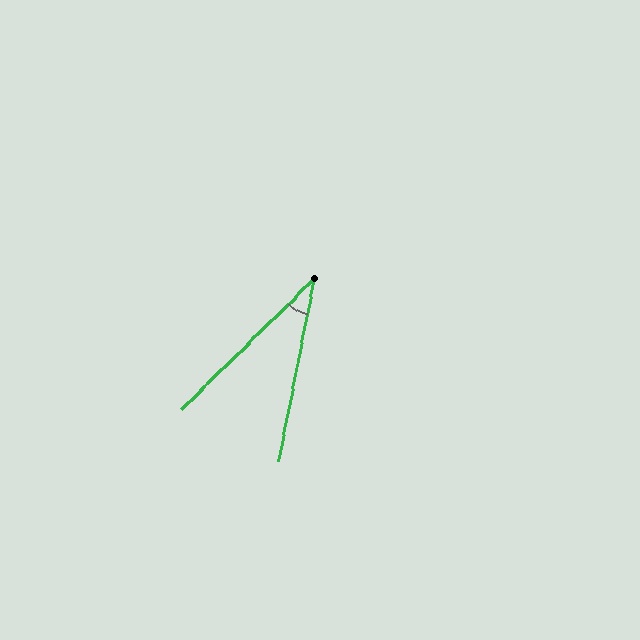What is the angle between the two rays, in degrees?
Approximately 35 degrees.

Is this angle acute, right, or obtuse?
It is acute.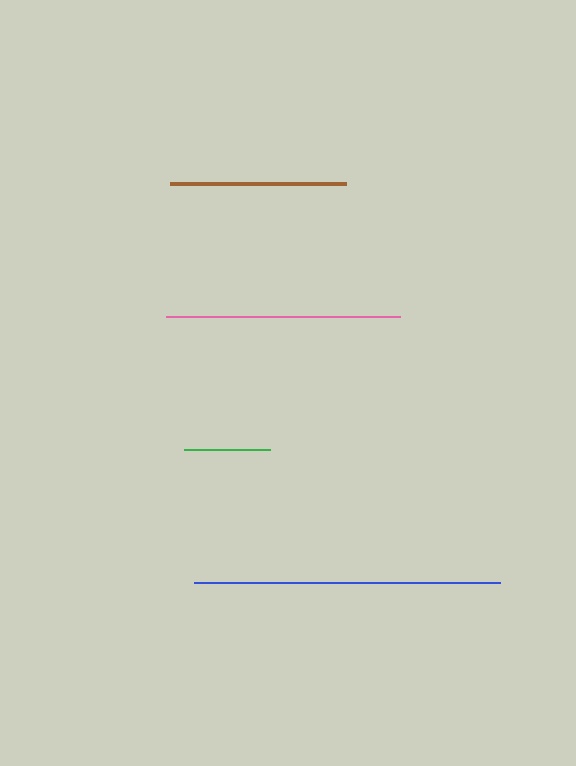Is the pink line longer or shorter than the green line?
The pink line is longer than the green line.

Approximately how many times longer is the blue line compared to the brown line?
The blue line is approximately 1.7 times the length of the brown line.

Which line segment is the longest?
The blue line is the longest at approximately 305 pixels.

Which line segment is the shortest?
The green line is the shortest at approximately 86 pixels.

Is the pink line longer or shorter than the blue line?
The blue line is longer than the pink line.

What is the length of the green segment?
The green segment is approximately 86 pixels long.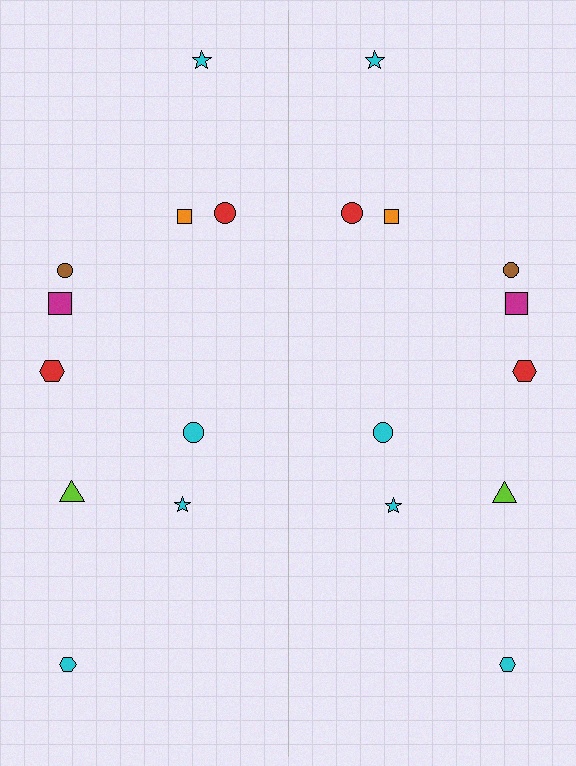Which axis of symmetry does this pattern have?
The pattern has a vertical axis of symmetry running through the center of the image.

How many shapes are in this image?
There are 20 shapes in this image.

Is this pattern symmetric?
Yes, this pattern has bilateral (reflection) symmetry.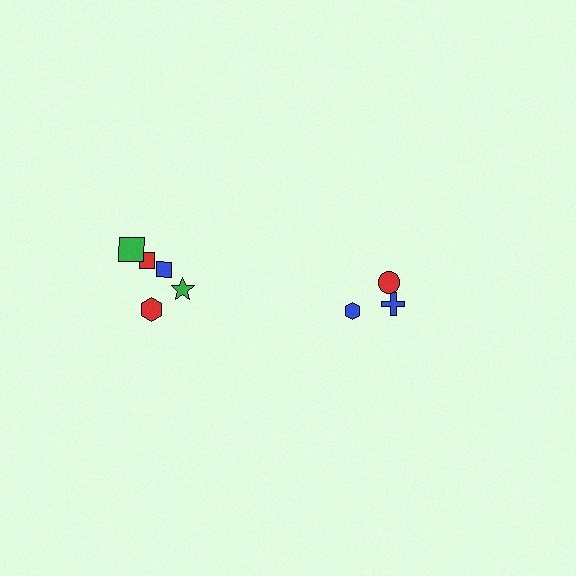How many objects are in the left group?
There are 5 objects.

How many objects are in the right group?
There are 3 objects.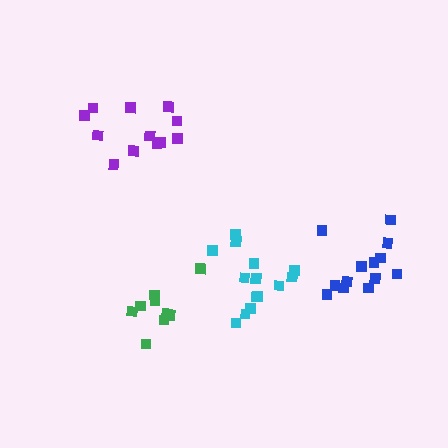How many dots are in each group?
Group 1: 12 dots, Group 2: 9 dots, Group 3: 14 dots, Group 4: 13 dots (48 total).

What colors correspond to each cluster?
The clusters are colored: purple, green, cyan, blue.